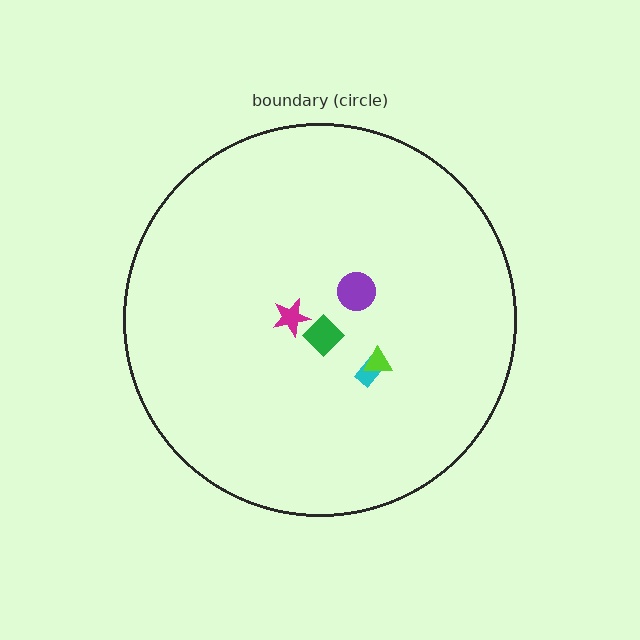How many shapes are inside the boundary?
5 inside, 0 outside.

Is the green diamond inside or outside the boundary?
Inside.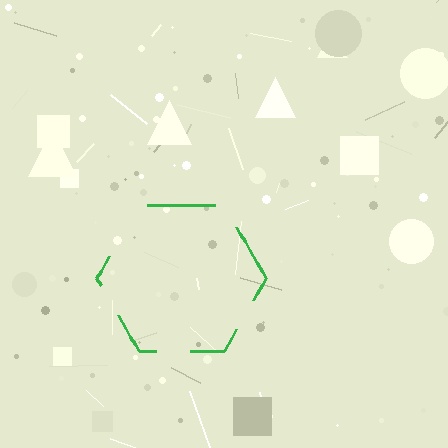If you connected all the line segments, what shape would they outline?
They would outline a hexagon.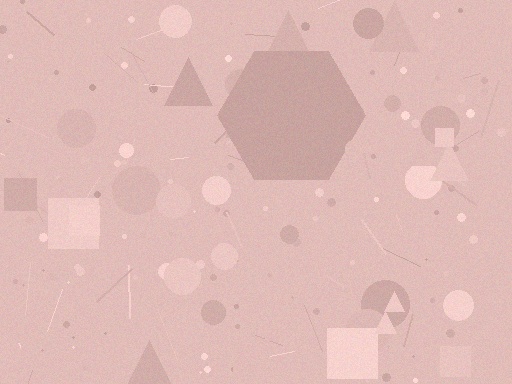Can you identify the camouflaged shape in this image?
The camouflaged shape is a hexagon.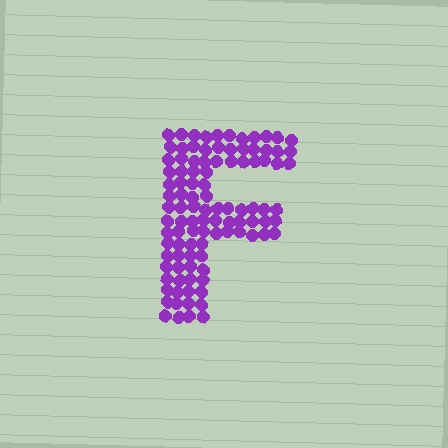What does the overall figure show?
The overall figure shows the letter F.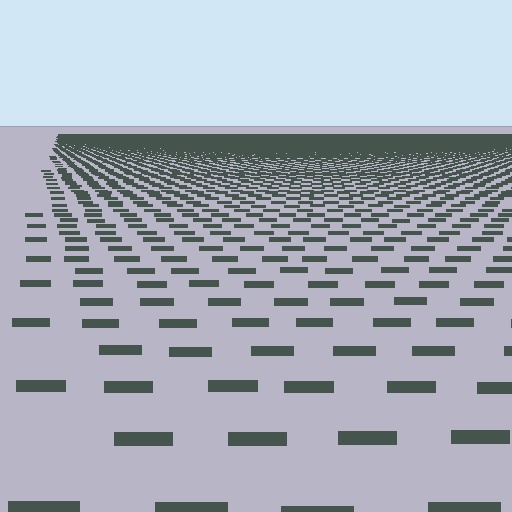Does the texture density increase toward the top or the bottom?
Density increases toward the top.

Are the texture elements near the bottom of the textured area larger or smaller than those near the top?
Larger. Near the bottom, elements are closer to the viewer and appear at a bigger on-screen size.